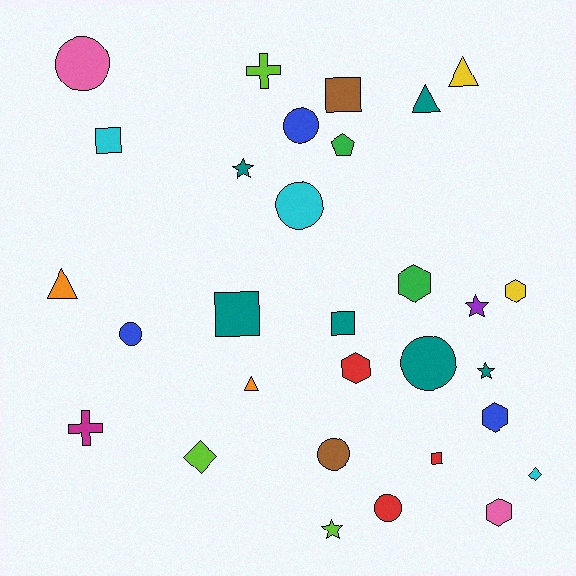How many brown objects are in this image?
There are 2 brown objects.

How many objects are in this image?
There are 30 objects.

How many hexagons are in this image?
There are 5 hexagons.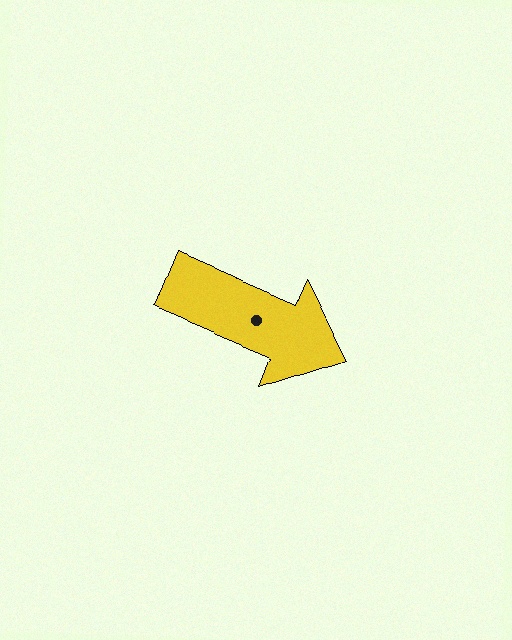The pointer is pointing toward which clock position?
Roughly 4 o'clock.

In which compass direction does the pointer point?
Southeast.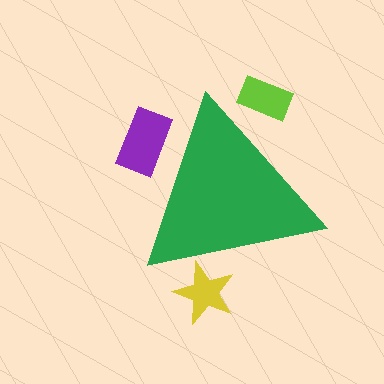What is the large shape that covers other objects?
A green triangle.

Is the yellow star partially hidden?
Yes, the yellow star is partially hidden behind the green triangle.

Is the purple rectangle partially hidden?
Yes, the purple rectangle is partially hidden behind the green triangle.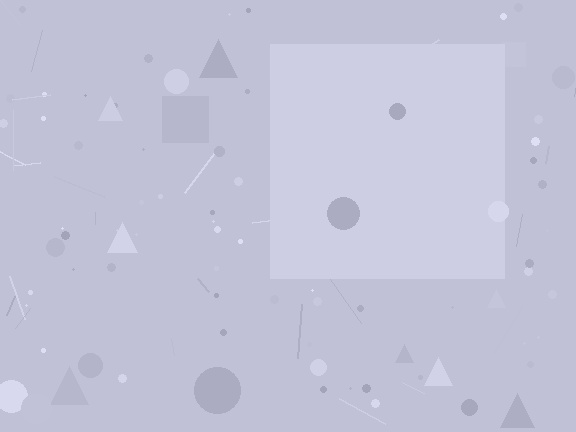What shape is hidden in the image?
A square is hidden in the image.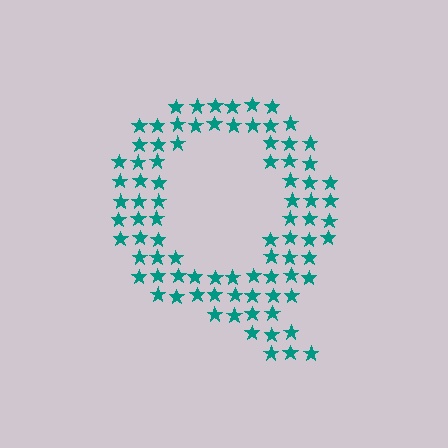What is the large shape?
The large shape is the letter Q.